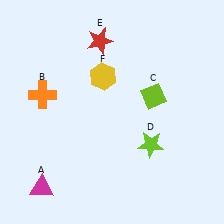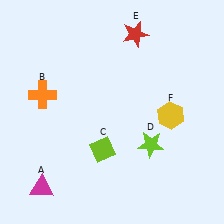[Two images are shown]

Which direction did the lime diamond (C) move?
The lime diamond (C) moved down.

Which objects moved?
The objects that moved are: the lime diamond (C), the red star (E), the yellow hexagon (F).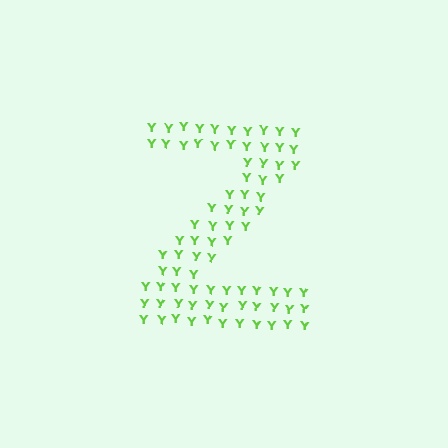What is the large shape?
The large shape is the letter Z.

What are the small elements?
The small elements are letter Y's.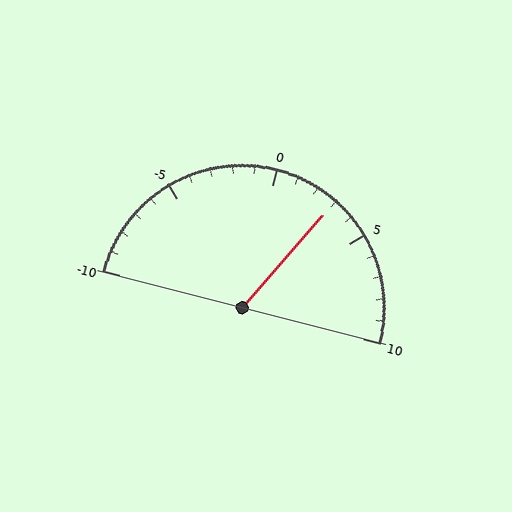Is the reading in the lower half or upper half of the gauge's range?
The reading is in the upper half of the range (-10 to 10).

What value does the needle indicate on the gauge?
The needle indicates approximately 3.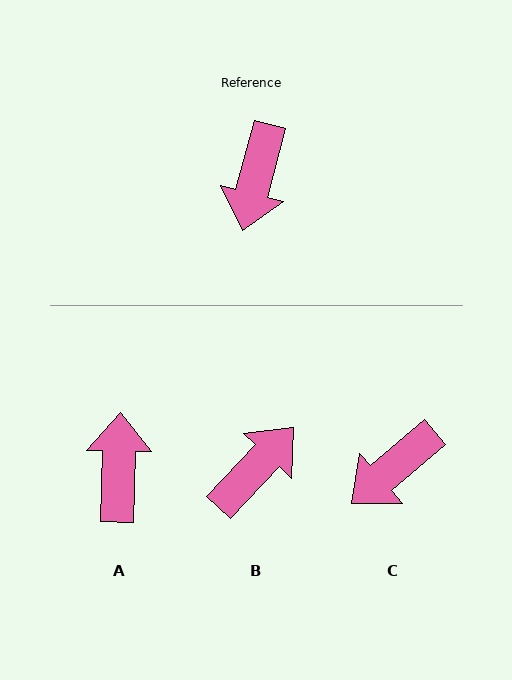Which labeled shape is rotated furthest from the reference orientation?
A, about 167 degrees away.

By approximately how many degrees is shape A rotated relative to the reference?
Approximately 167 degrees clockwise.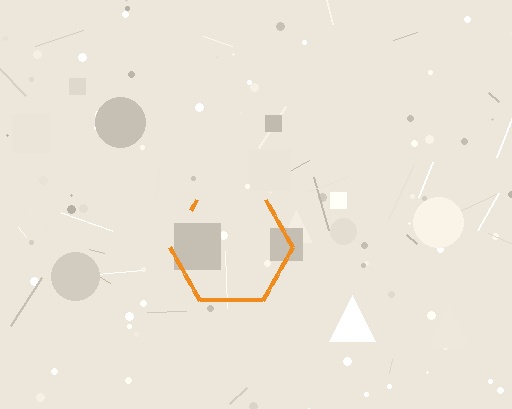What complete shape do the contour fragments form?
The contour fragments form a hexagon.